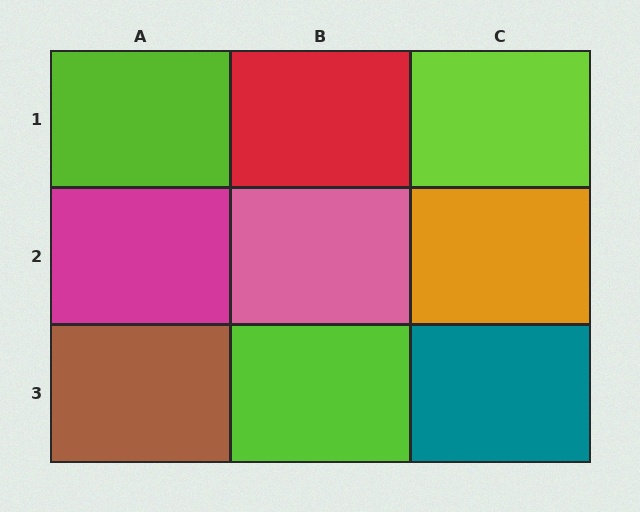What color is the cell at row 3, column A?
Brown.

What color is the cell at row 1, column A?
Lime.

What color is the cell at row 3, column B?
Lime.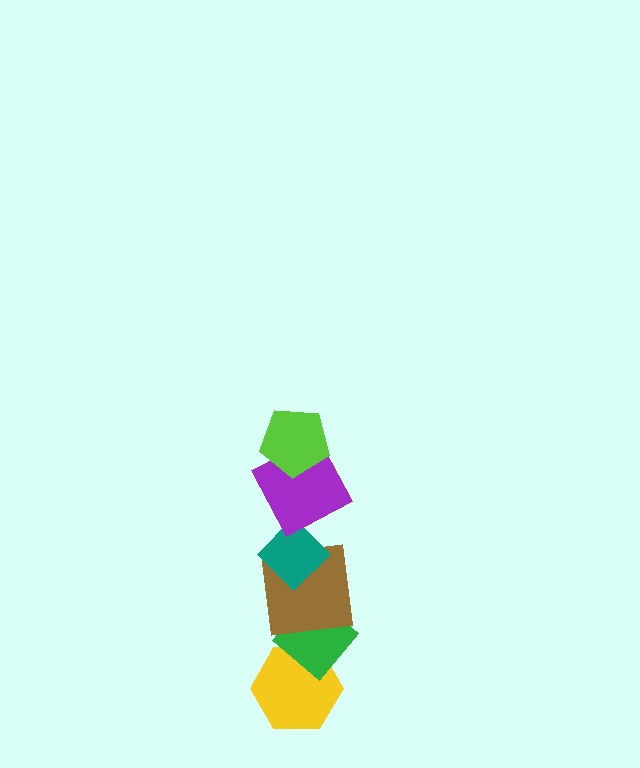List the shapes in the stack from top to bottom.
From top to bottom: the lime pentagon, the purple square, the teal diamond, the brown square, the green diamond, the yellow hexagon.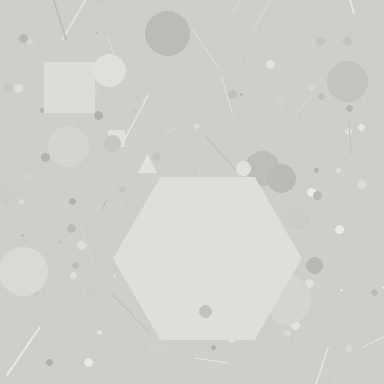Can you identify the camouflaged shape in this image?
The camouflaged shape is a hexagon.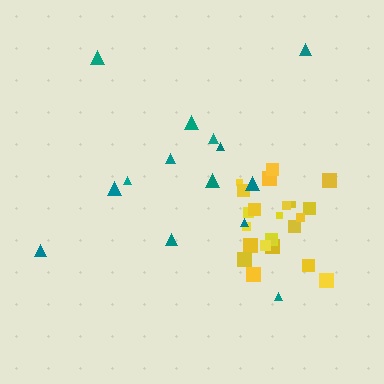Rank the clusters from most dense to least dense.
yellow, teal.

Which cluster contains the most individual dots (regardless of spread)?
Yellow (23).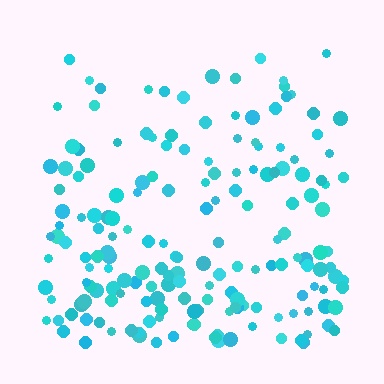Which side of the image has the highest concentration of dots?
The bottom.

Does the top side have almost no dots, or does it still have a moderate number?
Still a moderate number, just noticeably fewer than the bottom.